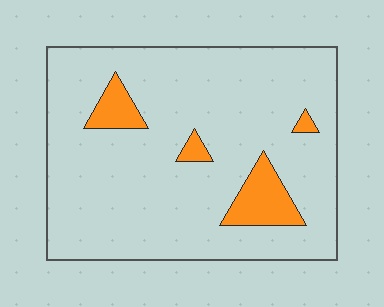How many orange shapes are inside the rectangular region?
4.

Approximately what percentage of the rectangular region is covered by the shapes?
Approximately 10%.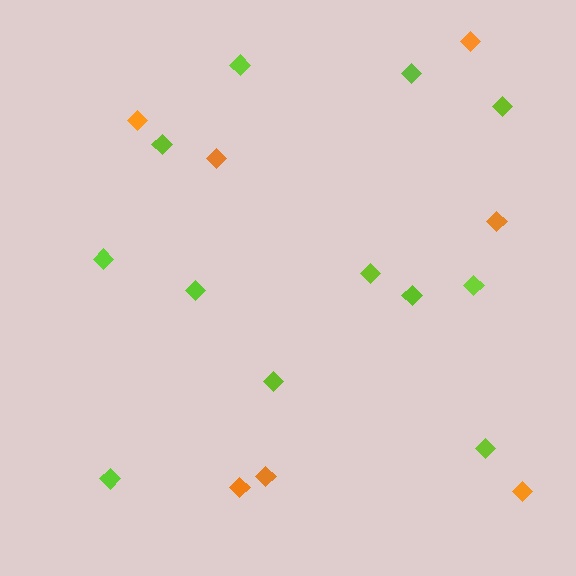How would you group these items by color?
There are 2 groups: one group of orange diamonds (7) and one group of lime diamonds (12).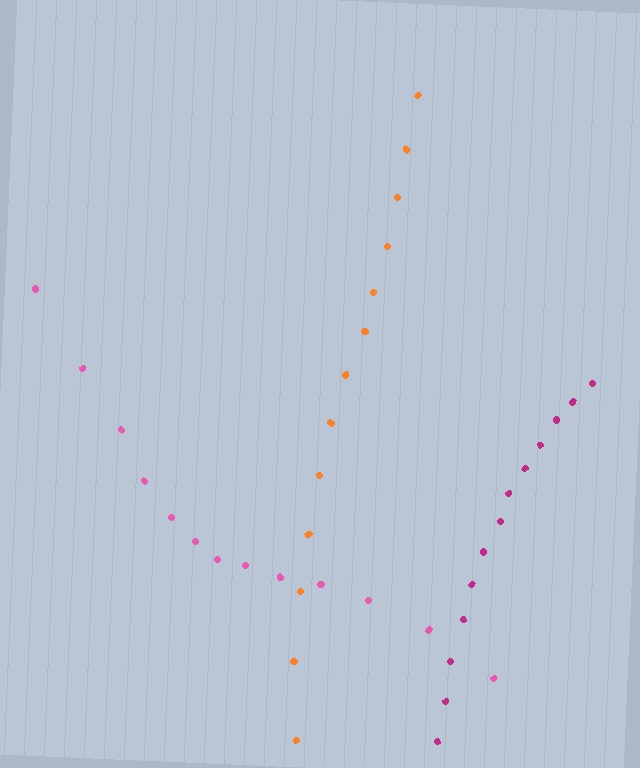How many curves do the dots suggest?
There are 3 distinct paths.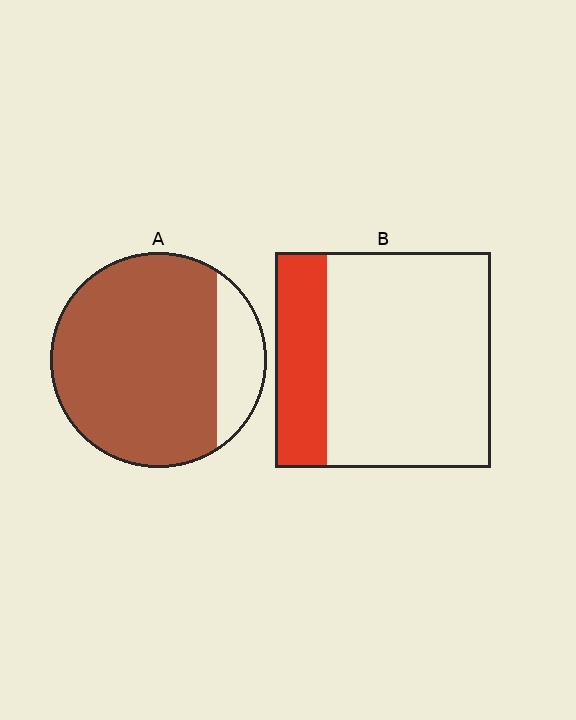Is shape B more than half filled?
No.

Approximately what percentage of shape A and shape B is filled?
A is approximately 85% and B is approximately 25%.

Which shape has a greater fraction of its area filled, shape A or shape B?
Shape A.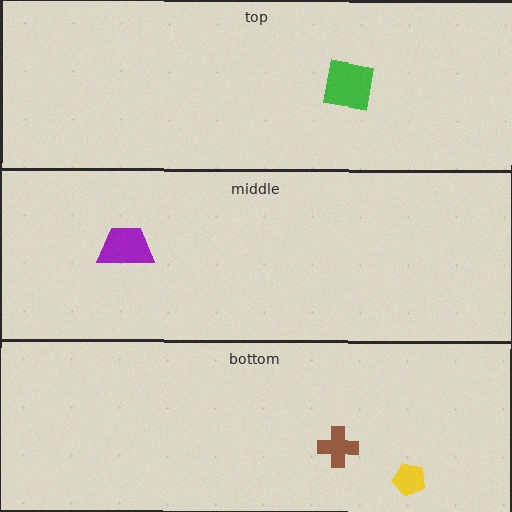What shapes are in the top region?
The green square.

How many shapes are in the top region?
1.